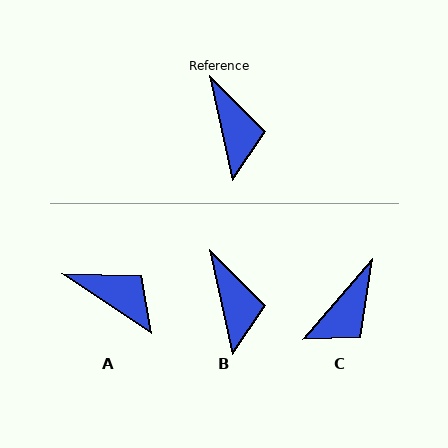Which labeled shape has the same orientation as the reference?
B.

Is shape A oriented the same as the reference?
No, it is off by about 44 degrees.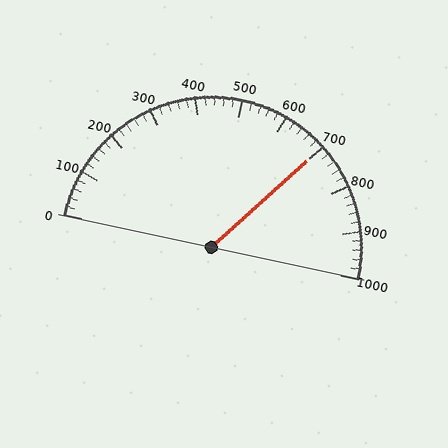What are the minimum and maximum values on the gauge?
The gauge ranges from 0 to 1000.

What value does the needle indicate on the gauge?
The needle indicates approximately 700.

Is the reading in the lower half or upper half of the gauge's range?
The reading is in the upper half of the range (0 to 1000).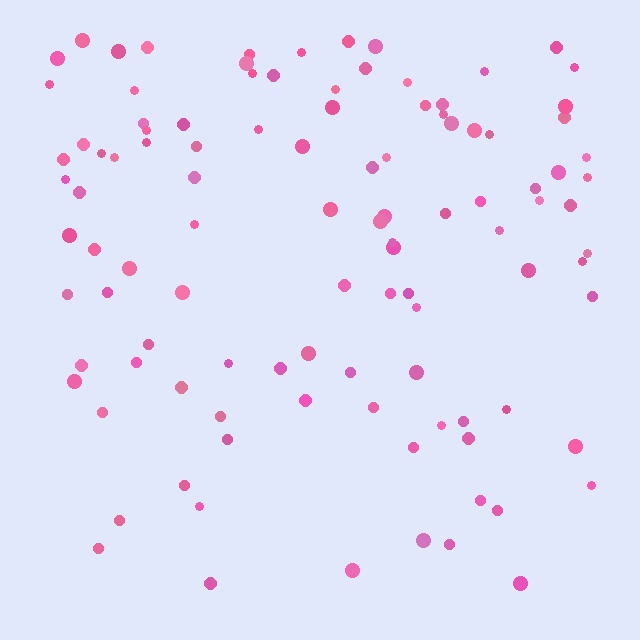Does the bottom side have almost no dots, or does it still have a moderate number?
Still a moderate number, just noticeably fewer than the top.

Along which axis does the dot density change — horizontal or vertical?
Vertical.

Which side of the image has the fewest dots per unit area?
The bottom.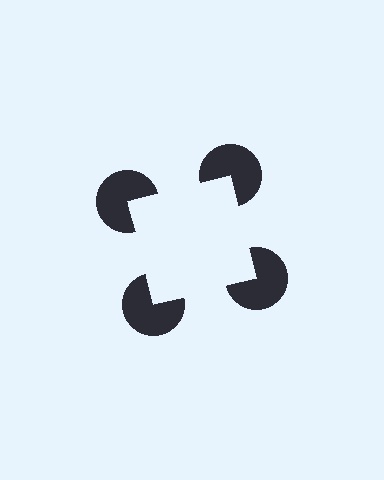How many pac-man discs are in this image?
There are 4 — one at each vertex of the illusory square.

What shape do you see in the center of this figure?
An illusory square — its edges are inferred from the aligned wedge cuts in the pac-man discs, not physically drawn.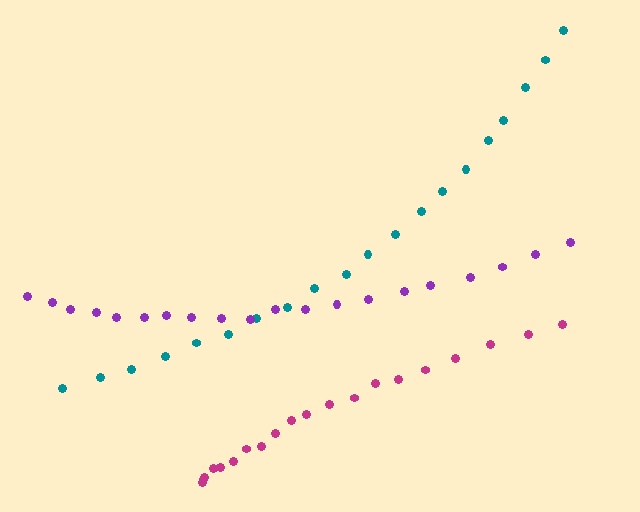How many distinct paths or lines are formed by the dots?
There are 3 distinct paths.